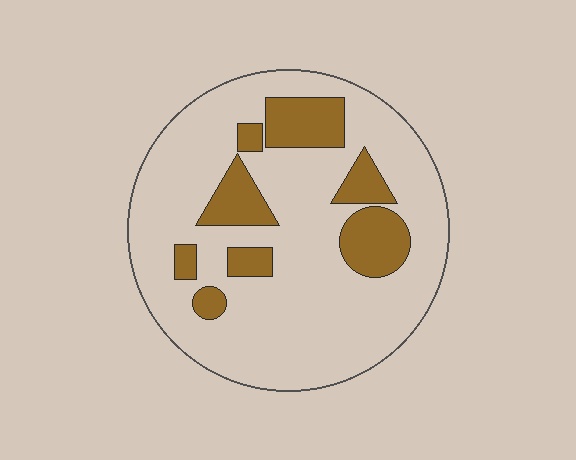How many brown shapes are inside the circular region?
8.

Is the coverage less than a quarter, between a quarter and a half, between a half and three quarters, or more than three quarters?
Less than a quarter.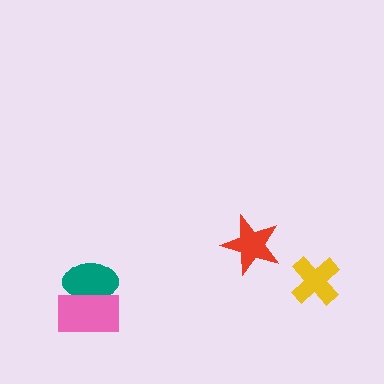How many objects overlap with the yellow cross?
0 objects overlap with the yellow cross.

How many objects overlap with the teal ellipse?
1 object overlaps with the teal ellipse.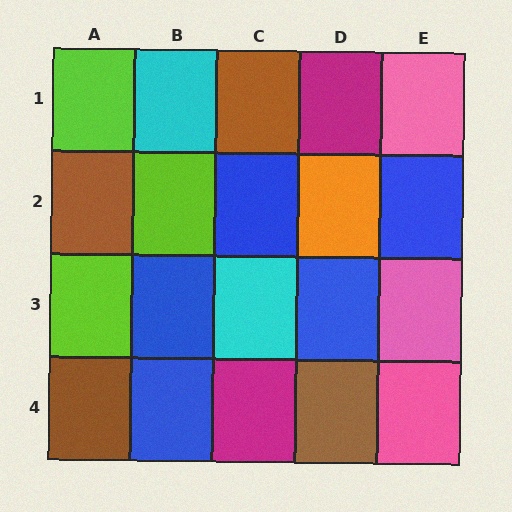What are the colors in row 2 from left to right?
Brown, lime, blue, orange, blue.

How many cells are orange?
1 cell is orange.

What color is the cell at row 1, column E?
Pink.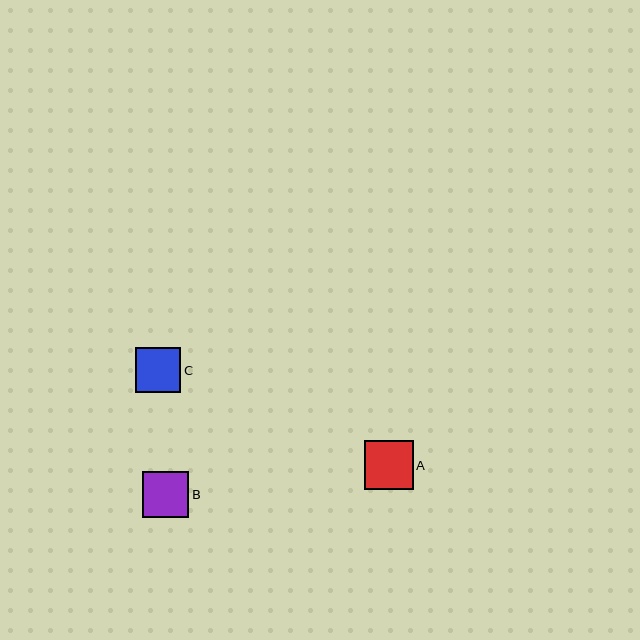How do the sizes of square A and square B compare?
Square A and square B are approximately the same size.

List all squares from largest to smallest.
From largest to smallest: A, B, C.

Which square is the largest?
Square A is the largest with a size of approximately 49 pixels.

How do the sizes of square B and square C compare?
Square B and square C are approximately the same size.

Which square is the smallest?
Square C is the smallest with a size of approximately 45 pixels.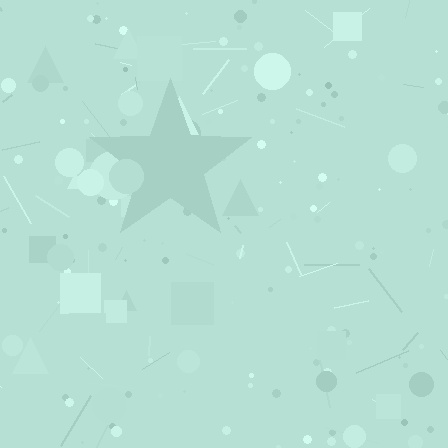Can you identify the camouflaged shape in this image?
The camouflaged shape is a star.